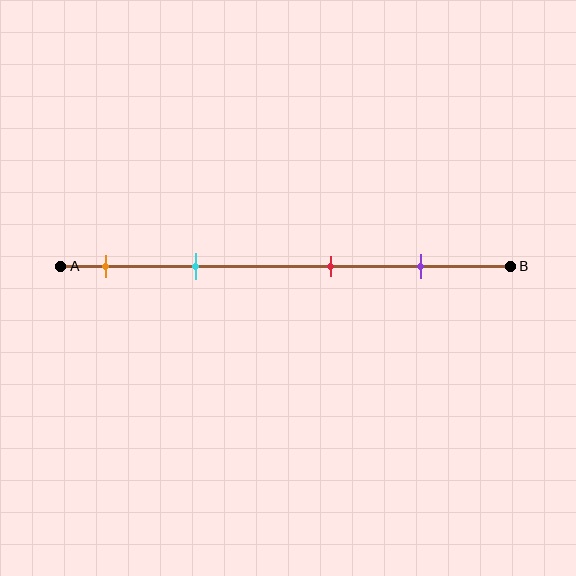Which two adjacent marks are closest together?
The orange and cyan marks are the closest adjacent pair.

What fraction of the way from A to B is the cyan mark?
The cyan mark is approximately 30% (0.3) of the way from A to B.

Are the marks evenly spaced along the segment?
No, the marks are not evenly spaced.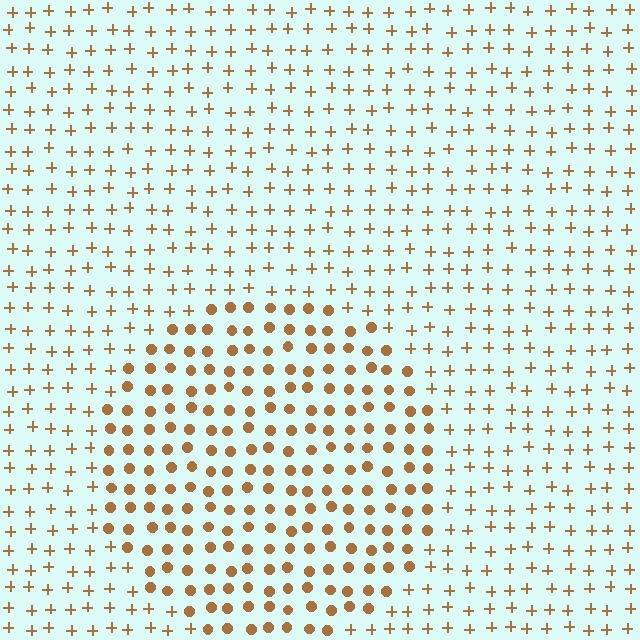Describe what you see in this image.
The image is filled with small brown elements arranged in a uniform grid. A circle-shaped region contains circles, while the surrounding area contains plus signs. The boundary is defined purely by the change in element shape.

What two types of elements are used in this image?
The image uses circles inside the circle region and plus signs outside it.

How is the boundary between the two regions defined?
The boundary is defined by a change in element shape: circles inside vs. plus signs outside. All elements share the same color and spacing.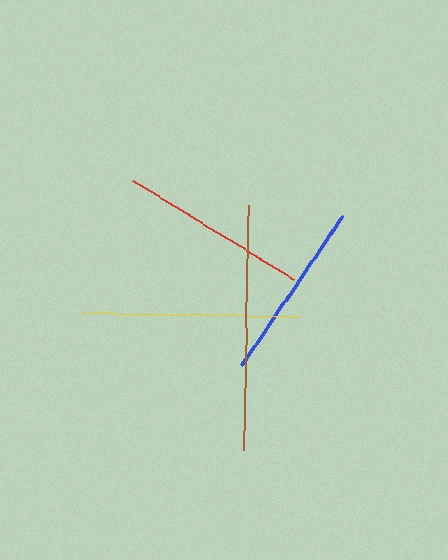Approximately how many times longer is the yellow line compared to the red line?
The yellow line is approximately 1.1 times the length of the red line.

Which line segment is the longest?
The brown line is the longest at approximately 245 pixels.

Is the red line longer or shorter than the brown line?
The brown line is longer than the red line.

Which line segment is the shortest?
The blue line is the shortest at approximately 181 pixels.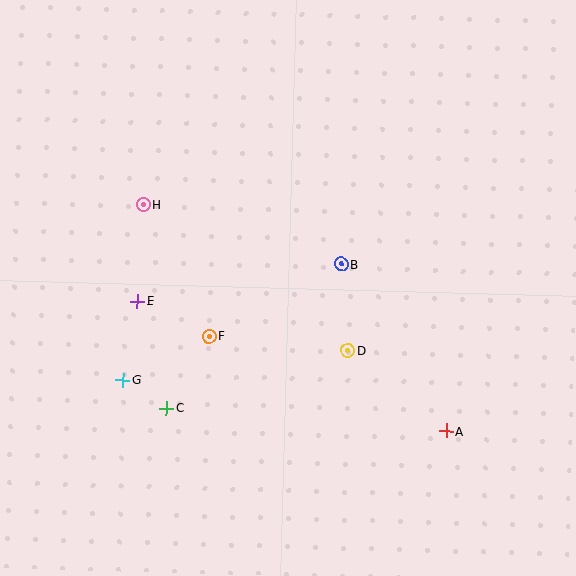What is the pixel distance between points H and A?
The distance between H and A is 378 pixels.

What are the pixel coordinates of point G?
Point G is at (123, 380).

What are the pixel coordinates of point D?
Point D is at (348, 350).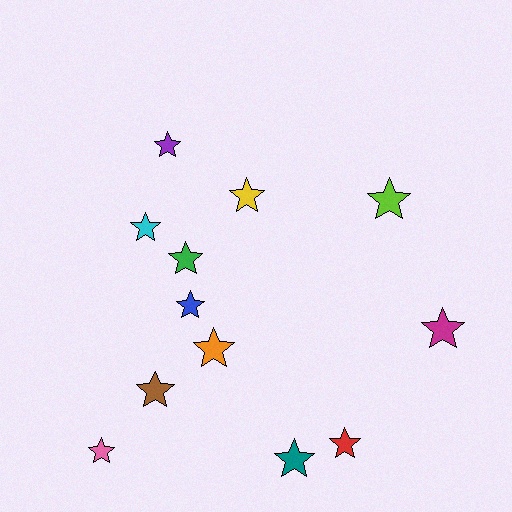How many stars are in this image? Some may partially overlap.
There are 12 stars.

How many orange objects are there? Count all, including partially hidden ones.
There is 1 orange object.